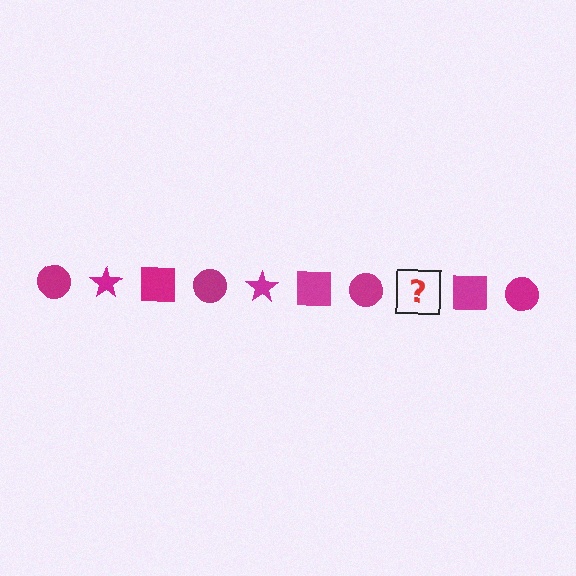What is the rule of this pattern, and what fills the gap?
The rule is that the pattern cycles through circle, star, square shapes in magenta. The gap should be filled with a magenta star.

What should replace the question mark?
The question mark should be replaced with a magenta star.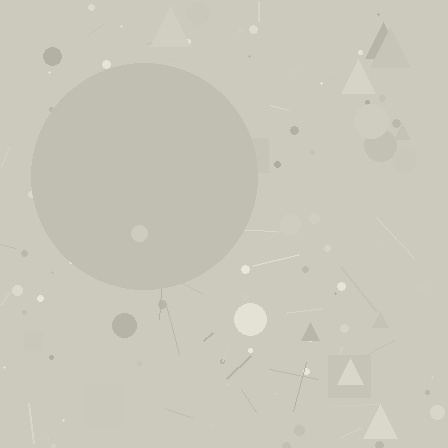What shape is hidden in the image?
A circle is hidden in the image.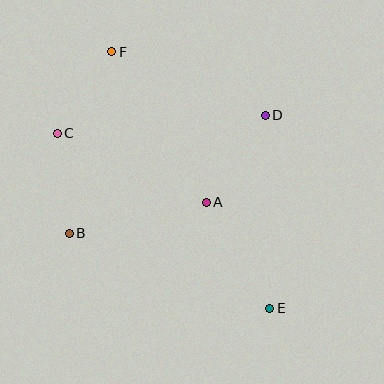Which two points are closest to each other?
Points C and F are closest to each other.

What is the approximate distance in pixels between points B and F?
The distance between B and F is approximately 186 pixels.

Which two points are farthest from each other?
Points E and F are farthest from each other.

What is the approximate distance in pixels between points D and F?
The distance between D and F is approximately 166 pixels.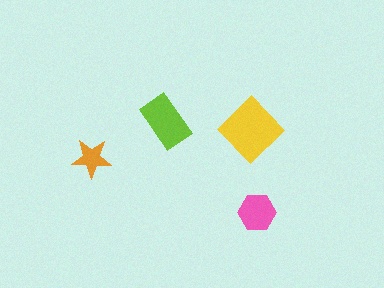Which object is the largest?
The yellow diamond.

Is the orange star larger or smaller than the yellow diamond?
Smaller.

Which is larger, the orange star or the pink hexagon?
The pink hexagon.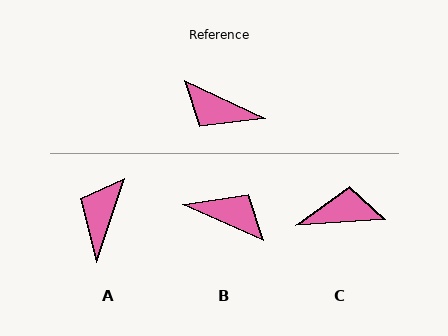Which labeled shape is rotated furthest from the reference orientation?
B, about 178 degrees away.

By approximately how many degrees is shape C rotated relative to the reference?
Approximately 151 degrees clockwise.